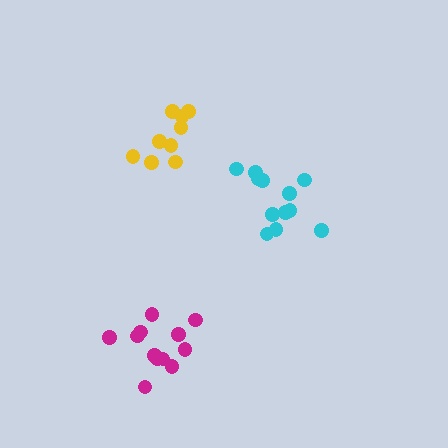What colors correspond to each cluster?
The clusters are colored: yellow, magenta, cyan.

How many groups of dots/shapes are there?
There are 3 groups.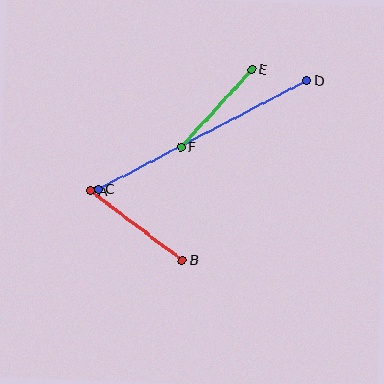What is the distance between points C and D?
The distance is approximately 235 pixels.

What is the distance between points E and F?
The distance is approximately 105 pixels.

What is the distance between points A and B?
The distance is approximately 115 pixels.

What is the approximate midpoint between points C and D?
The midpoint is at approximately (203, 135) pixels.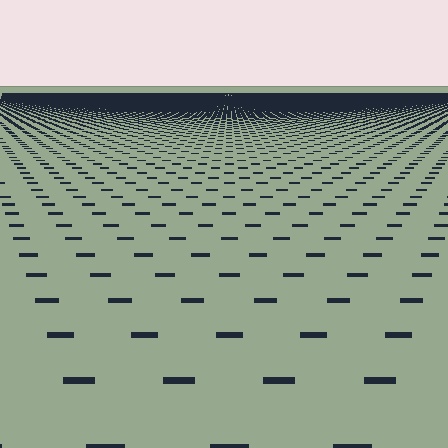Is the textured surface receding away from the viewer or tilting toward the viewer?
The surface is receding away from the viewer. Texture elements get smaller and denser toward the top.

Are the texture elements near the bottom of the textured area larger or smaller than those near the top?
Larger. Near the bottom, elements are closer to the viewer and appear at a bigger on-screen size.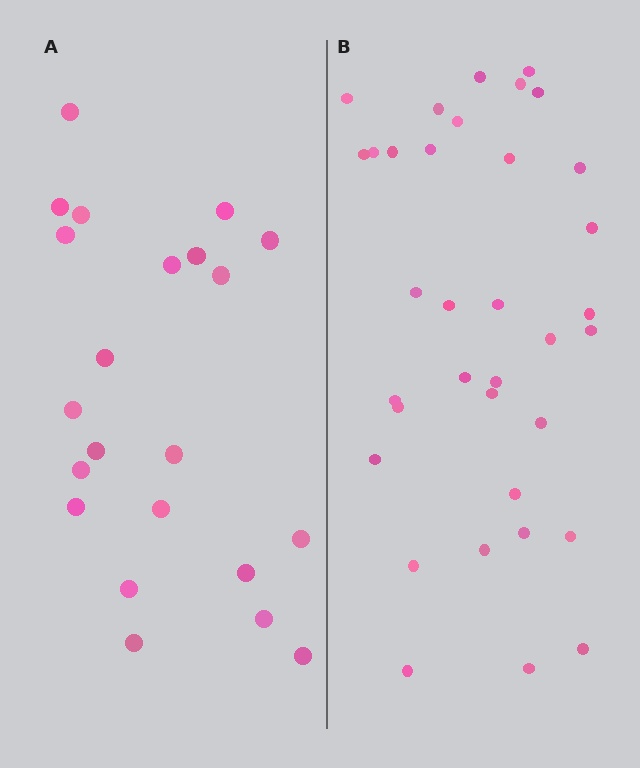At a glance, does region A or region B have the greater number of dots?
Region B (the right region) has more dots.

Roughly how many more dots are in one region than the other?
Region B has approximately 15 more dots than region A.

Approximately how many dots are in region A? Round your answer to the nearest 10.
About 20 dots. (The exact count is 22, which rounds to 20.)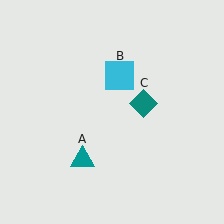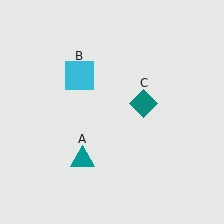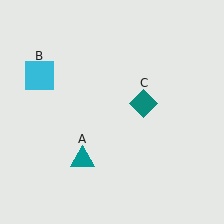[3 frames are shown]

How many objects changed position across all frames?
1 object changed position: cyan square (object B).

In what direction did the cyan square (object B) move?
The cyan square (object B) moved left.